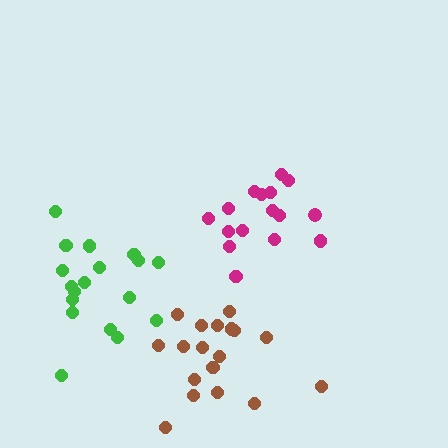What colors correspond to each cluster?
The clusters are colored: brown, magenta, green.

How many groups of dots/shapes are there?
There are 3 groups.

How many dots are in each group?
Group 1: 18 dots, Group 2: 16 dots, Group 3: 19 dots (53 total).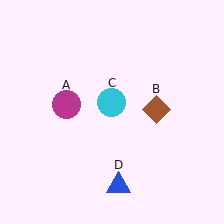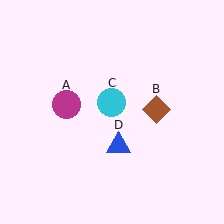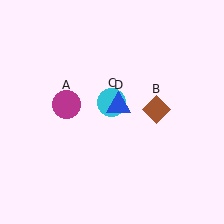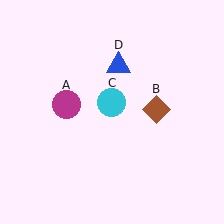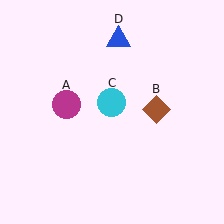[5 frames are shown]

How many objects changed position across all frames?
1 object changed position: blue triangle (object D).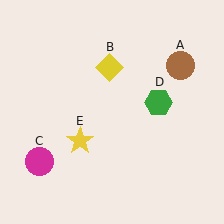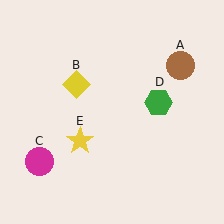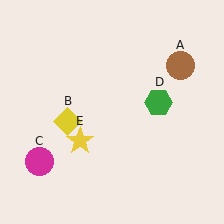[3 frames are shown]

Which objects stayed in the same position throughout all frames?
Brown circle (object A) and magenta circle (object C) and green hexagon (object D) and yellow star (object E) remained stationary.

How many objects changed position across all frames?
1 object changed position: yellow diamond (object B).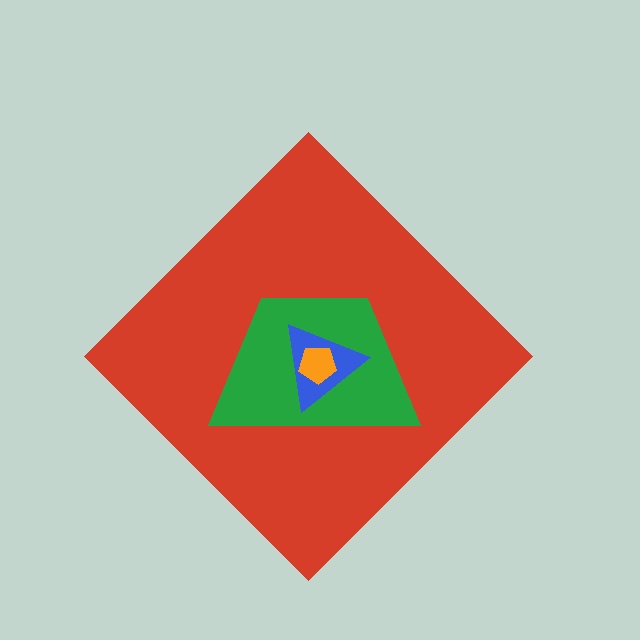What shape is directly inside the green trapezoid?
The blue triangle.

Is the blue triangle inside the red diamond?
Yes.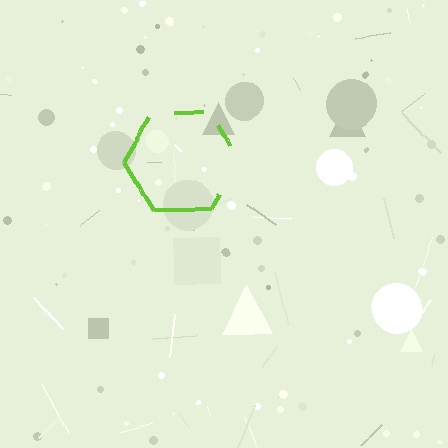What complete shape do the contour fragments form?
The contour fragments form a hexagon.